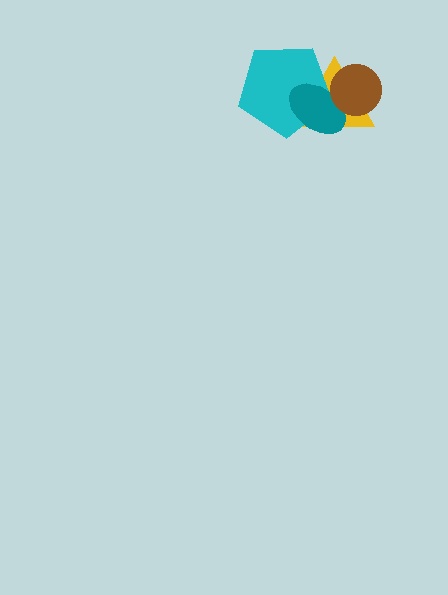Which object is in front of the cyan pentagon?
The teal ellipse is in front of the cyan pentagon.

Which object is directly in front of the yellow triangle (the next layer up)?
The cyan pentagon is directly in front of the yellow triangle.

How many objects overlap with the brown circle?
2 objects overlap with the brown circle.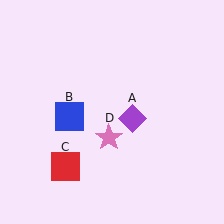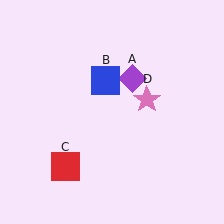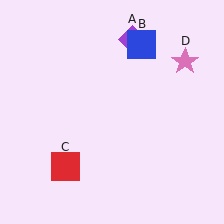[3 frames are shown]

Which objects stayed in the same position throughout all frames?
Red square (object C) remained stationary.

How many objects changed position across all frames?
3 objects changed position: purple diamond (object A), blue square (object B), pink star (object D).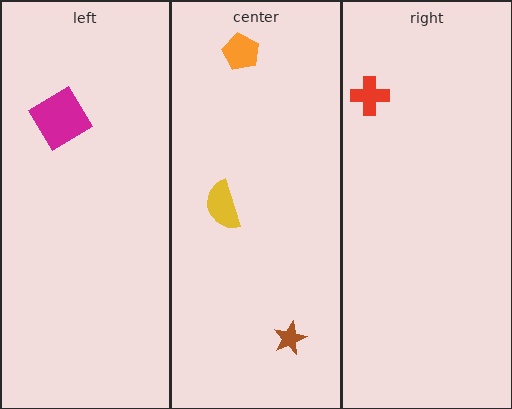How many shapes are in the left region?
1.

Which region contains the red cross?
The right region.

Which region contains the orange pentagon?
The center region.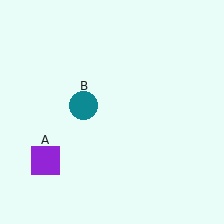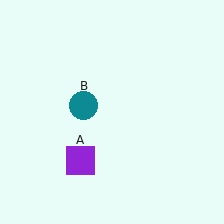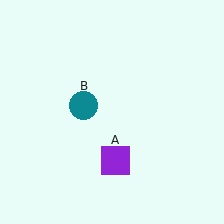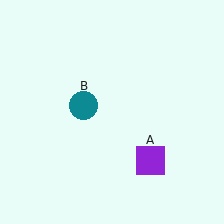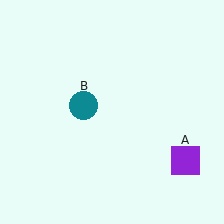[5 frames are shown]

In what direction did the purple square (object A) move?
The purple square (object A) moved right.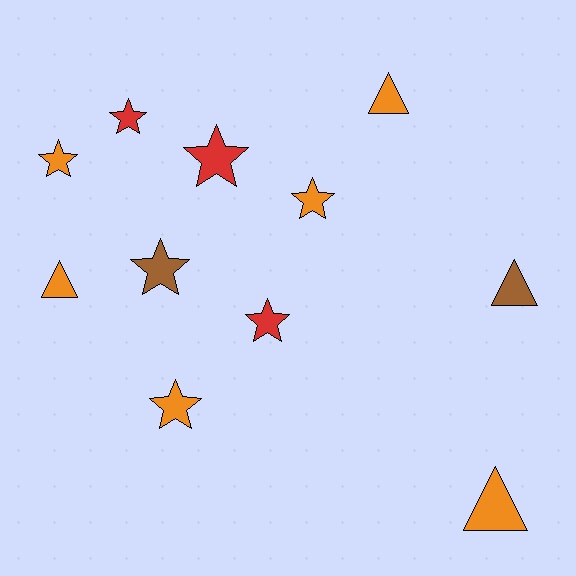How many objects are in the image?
There are 11 objects.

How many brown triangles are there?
There is 1 brown triangle.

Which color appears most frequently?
Orange, with 6 objects.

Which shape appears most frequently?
Star, with 7 objects.